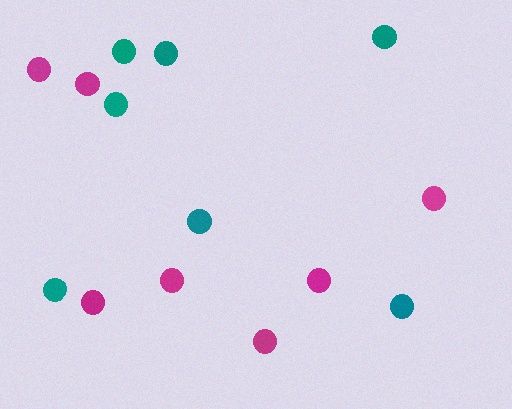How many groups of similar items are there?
There are 2 groups: one group of teal circles (7) and one group of magenta circles (7).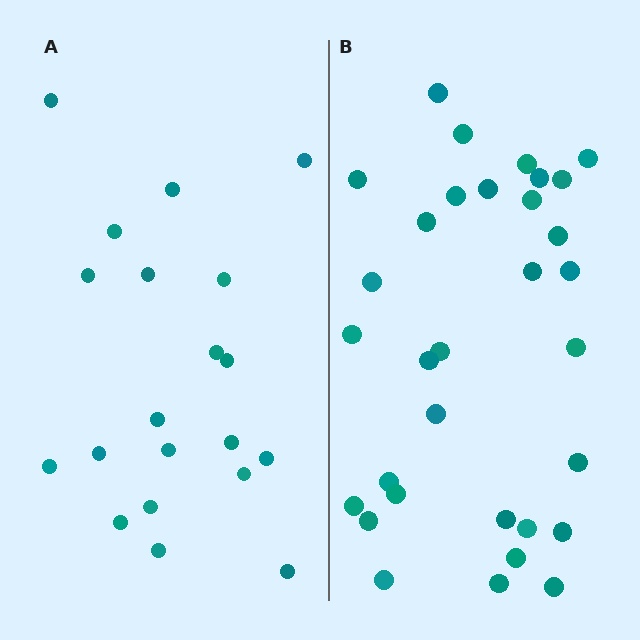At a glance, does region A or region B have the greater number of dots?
Region B (the right region) has more dots.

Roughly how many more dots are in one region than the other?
Region B has roughly 12 or so more dots than region A.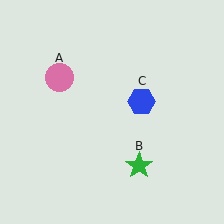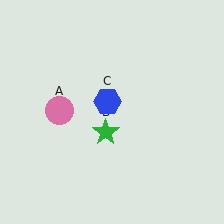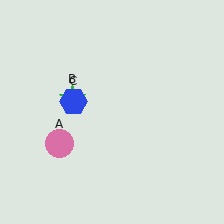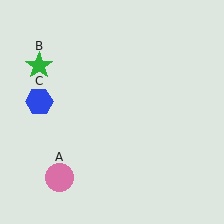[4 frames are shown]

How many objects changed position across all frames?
3 objects changed position: pink circle (object A), green star (object B), blue hexagon (object C).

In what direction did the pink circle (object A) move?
The pink circle (object A) moved down.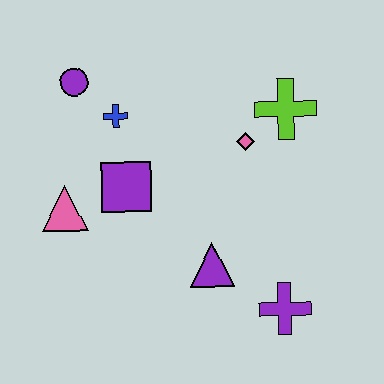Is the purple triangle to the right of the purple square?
Yes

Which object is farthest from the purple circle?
The purple cross is farthest from the purple circle.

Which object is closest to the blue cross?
The purple circle is closest to the blue cross.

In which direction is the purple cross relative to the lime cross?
The purple cross is below the lime cross.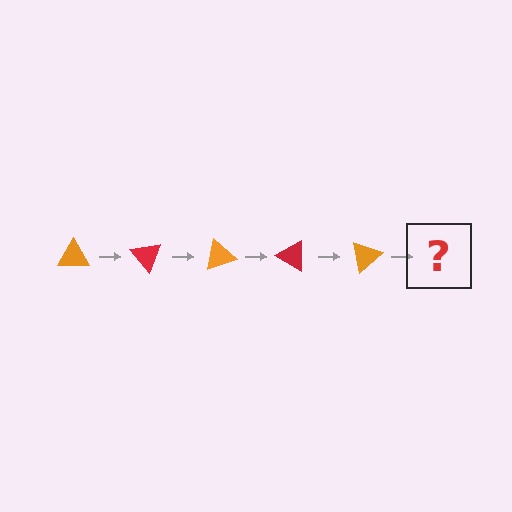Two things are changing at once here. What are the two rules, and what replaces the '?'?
The two rules are that it rotates 50 degrees each step and the color cycles through orange and red. The '?' should be a red triangle, rotated 250 degrees from the start.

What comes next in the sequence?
The next element should be a red triangle, rotated 250 degrees from the start.